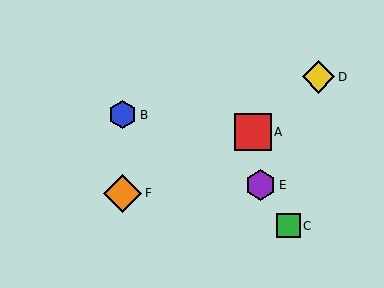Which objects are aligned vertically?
Objects B, F are aligned vertically.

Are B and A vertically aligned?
No, B is at x≈123 and A is at x≈253.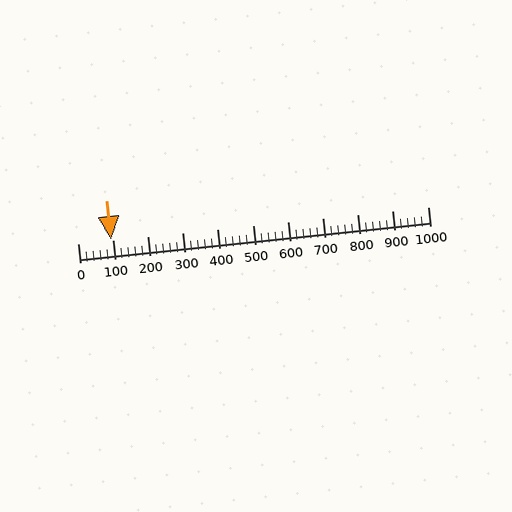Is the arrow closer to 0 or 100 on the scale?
The arrow is closer to 100.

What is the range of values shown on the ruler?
The ruler shows values from 0 to 1000.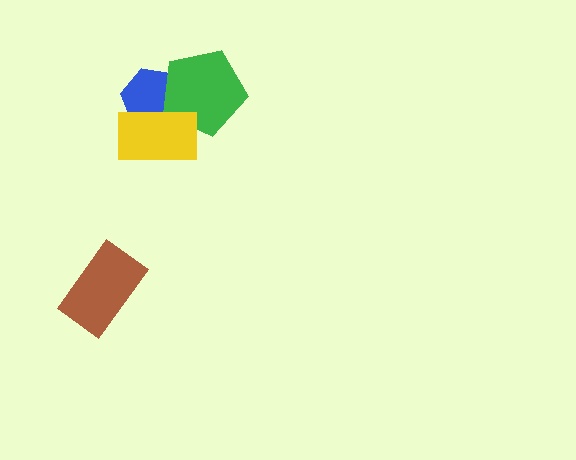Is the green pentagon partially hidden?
Yes, it is partially covered by another shape.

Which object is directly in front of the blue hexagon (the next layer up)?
The green pentagon is directly in front of the blue hexagon.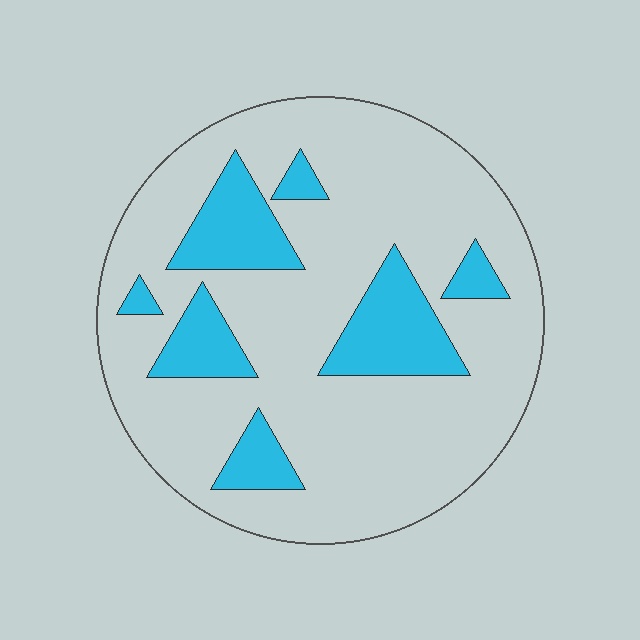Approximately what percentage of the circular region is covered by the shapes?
Approximately 20%.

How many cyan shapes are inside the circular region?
7.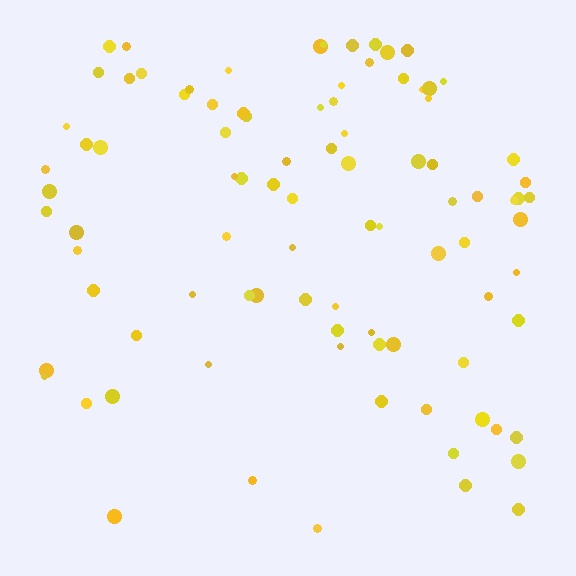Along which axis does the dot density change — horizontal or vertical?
Vertical.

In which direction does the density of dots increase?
From bottom to top, with the top side densest.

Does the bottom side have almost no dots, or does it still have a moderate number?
Still a moderate number, just noticeably fewer than the top.